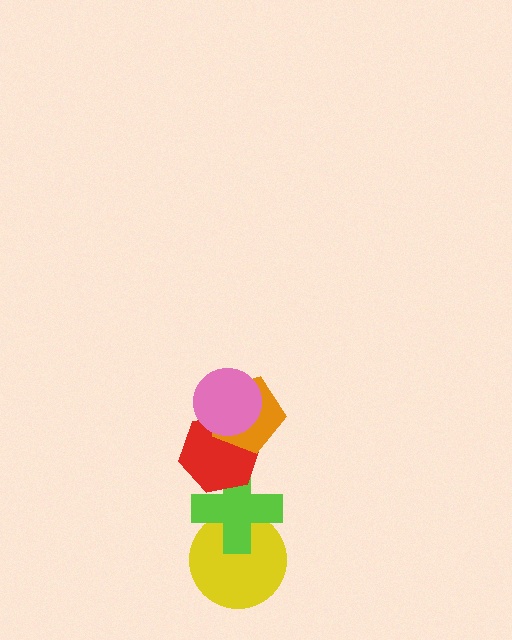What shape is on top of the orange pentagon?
The pink circle is on top of the orange pentagon.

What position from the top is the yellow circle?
The yellow circle is 5th from the top.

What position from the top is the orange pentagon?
The orange pentagon is 2nd from the top.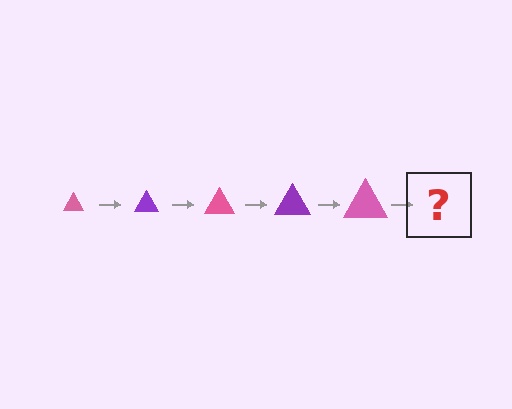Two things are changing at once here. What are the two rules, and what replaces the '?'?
The two rules are that the triangle grows larger each step and the color cycles through pink and purple. The '?' should be a purple triangle, larger than the previous one.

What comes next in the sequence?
The next element should be a purple triangle, larger than the previous one.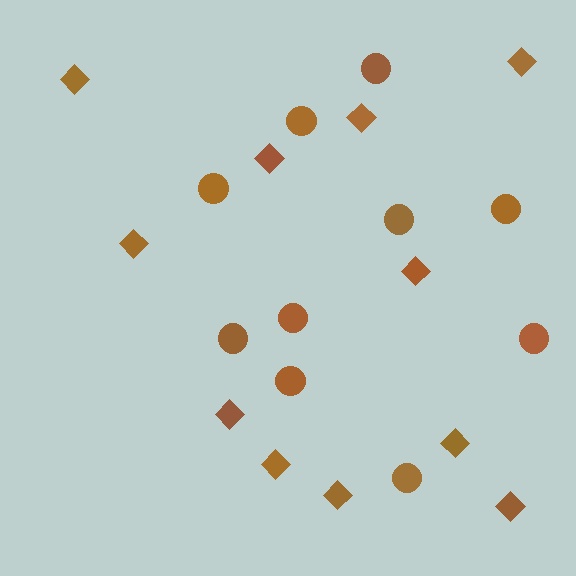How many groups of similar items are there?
There are 2 groups: one group of diamonds (11) and one group of circles (10).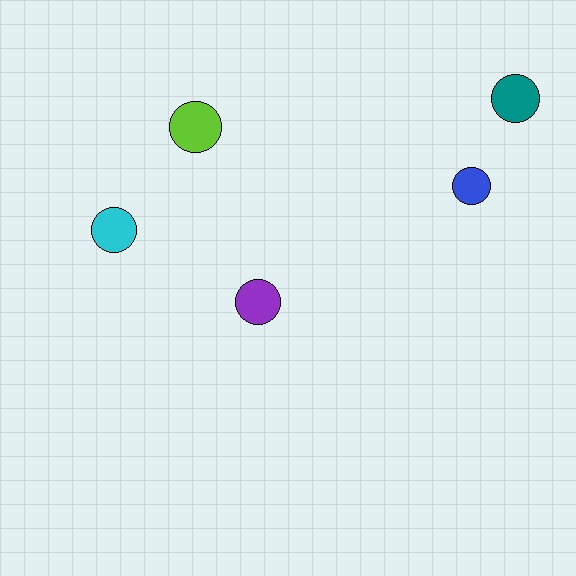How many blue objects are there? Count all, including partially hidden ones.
There is 1 blue object.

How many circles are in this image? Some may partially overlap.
There are 5 circles.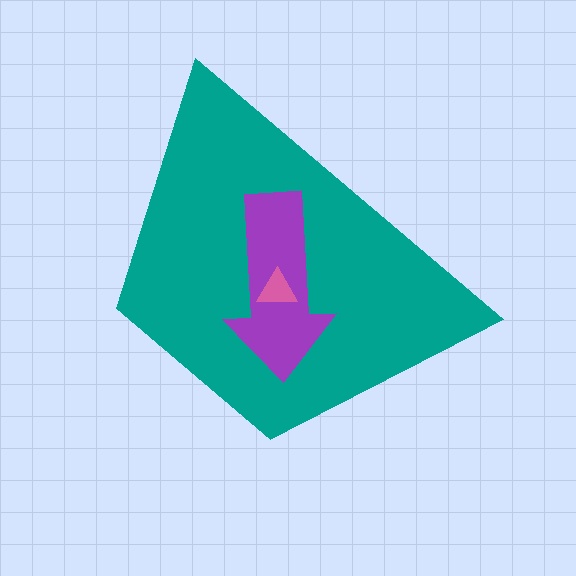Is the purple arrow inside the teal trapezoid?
Yes.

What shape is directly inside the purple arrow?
The pink triangle.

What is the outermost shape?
The teal trapezoid.